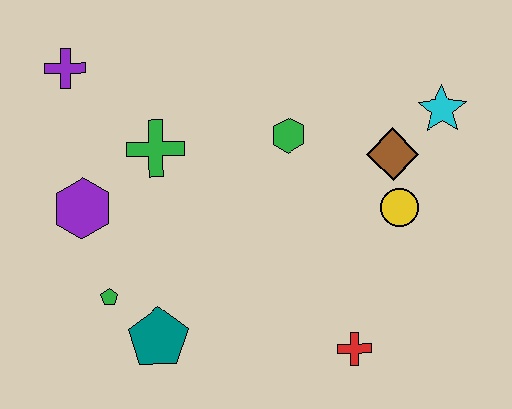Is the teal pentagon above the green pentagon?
No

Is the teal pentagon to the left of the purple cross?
No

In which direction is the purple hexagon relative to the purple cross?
The purple hexagon is below the purple cross.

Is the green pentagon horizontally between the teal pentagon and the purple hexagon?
Yes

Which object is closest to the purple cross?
The green cross is closest to the purple cross.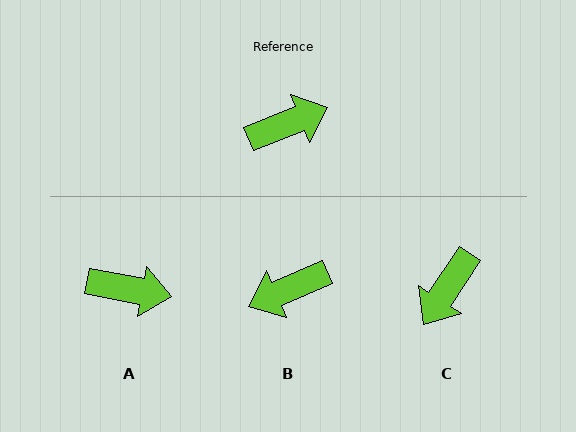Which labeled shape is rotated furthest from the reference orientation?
B, about 178 degrees away.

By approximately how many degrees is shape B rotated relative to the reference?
Approximately 178 degrees clockwise.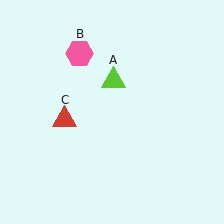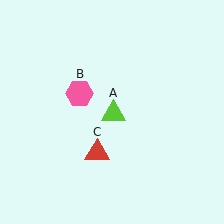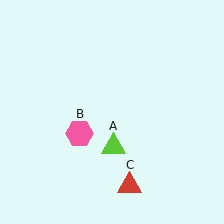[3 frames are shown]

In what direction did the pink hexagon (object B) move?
The pink hexagon (object B) moved down.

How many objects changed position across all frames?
3 objects changed position: lime triangle (object A), pink hexagon (object B), red triangle (object C).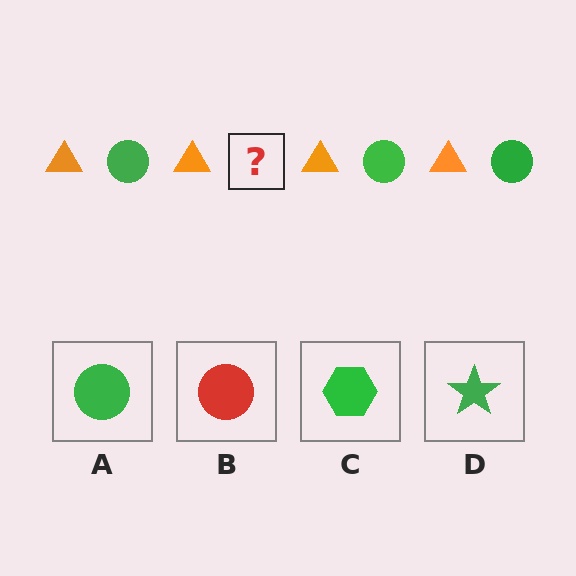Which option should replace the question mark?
Option A.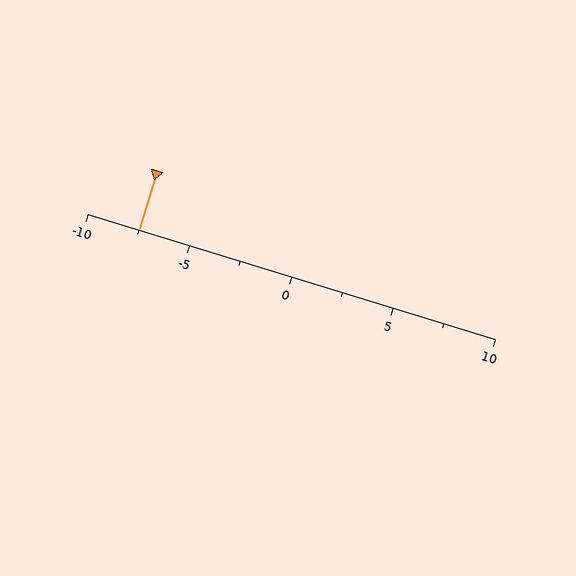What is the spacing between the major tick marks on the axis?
The major ticks are spaced 5 apart.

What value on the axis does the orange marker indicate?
The marker indicates approximately -7.5.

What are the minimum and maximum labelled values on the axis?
The axis runs from -10 to 10.